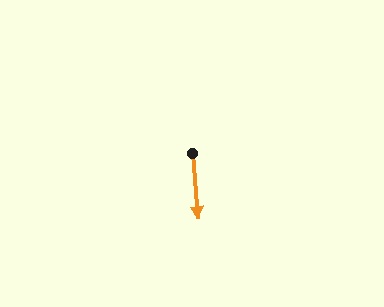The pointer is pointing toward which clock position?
Roughly 6 o'clock.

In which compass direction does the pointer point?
South.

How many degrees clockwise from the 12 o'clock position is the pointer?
Approximately 175 degrees.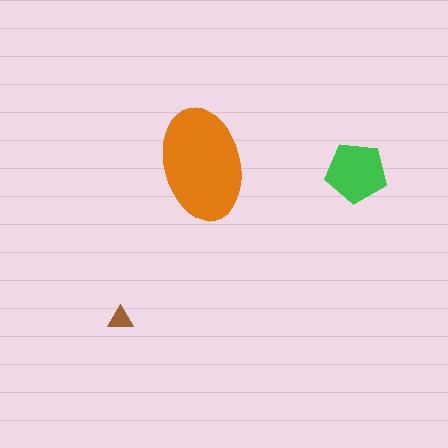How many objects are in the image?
There are 3 objects in the image.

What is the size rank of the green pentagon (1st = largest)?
2nd.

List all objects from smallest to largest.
The brown triangle, the green pentagon, the orange ellipse.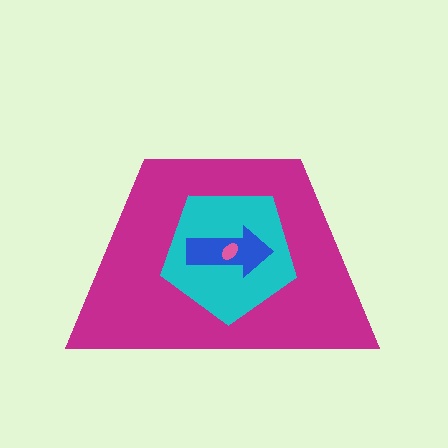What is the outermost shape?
The magenta trapezoid.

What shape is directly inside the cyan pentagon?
The blue arrow.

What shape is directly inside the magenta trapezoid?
The cyan pentagon.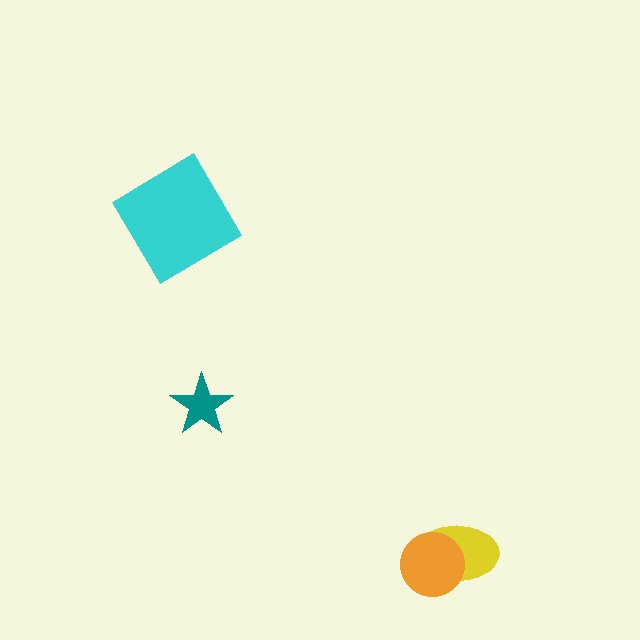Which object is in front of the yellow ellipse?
The orange circle is in front of the yellow ellipse.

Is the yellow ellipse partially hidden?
Yes, it is partially covered by another shape.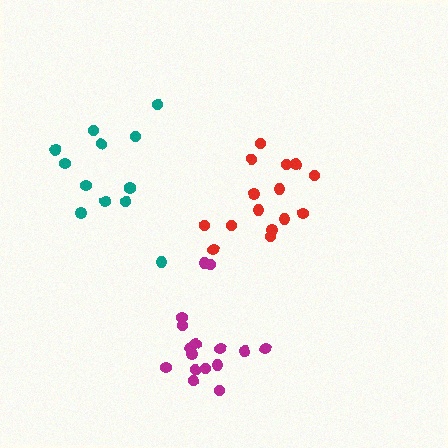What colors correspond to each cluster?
The clusters are colored: red, magenta, teal.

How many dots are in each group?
Group 1: 15 dots, Group 2: 16 dots, Group 3: 13 dots (44 total).